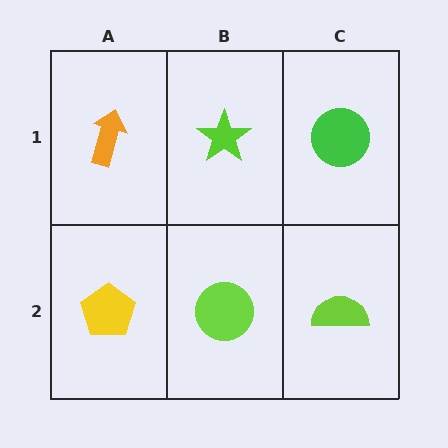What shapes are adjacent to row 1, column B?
A lime circle (row 2, column B), an orange arrow (row 1, column A), a green circle (row 1, column C).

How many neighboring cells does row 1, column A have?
2.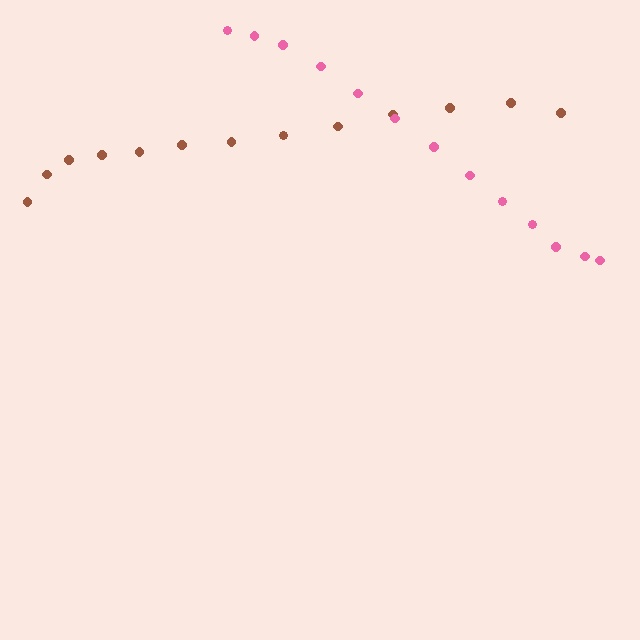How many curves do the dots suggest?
There are 2 distinct paths.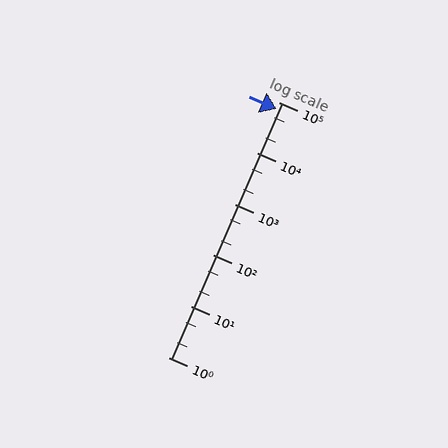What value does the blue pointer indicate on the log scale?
The pointer indicates approximately 72000.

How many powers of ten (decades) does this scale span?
The scale spans 5 decades, from 1 to 100000.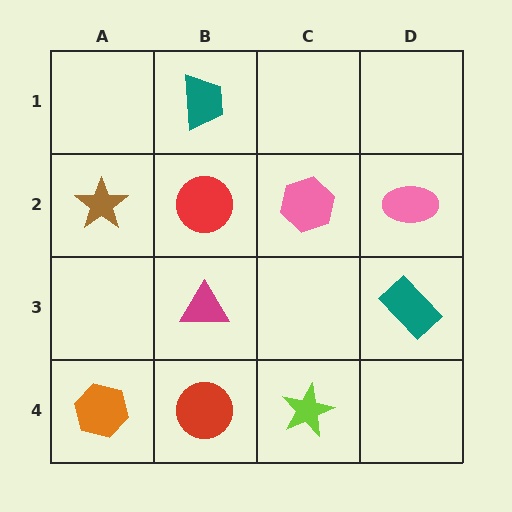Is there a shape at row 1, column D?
No, that cell is empty.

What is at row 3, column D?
A teal rectangle.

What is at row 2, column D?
A pink ellipse.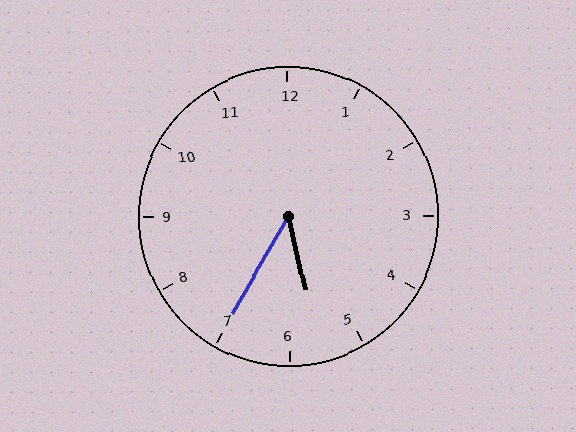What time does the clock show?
5:35.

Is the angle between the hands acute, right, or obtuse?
It is acute.